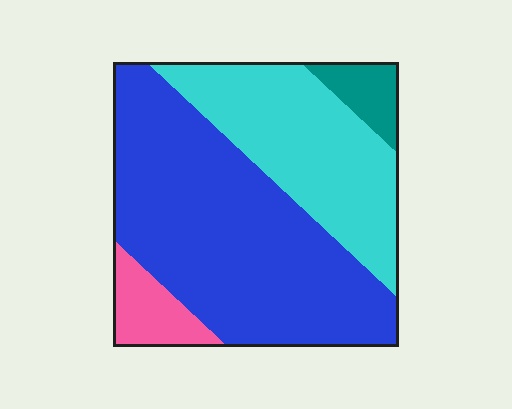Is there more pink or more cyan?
Cyan.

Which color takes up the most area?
Blue, at roughly 55%.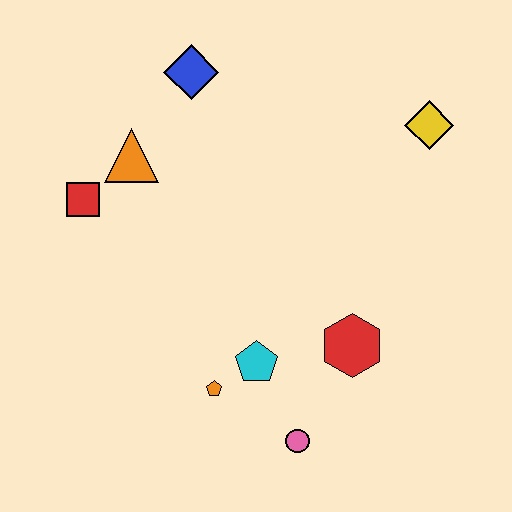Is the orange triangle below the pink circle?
No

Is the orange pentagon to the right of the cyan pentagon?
No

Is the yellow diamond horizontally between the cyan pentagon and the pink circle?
No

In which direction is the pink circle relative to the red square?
The pink circle is below the red square.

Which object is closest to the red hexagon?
The cyan pentagon is closest to the red hexagon.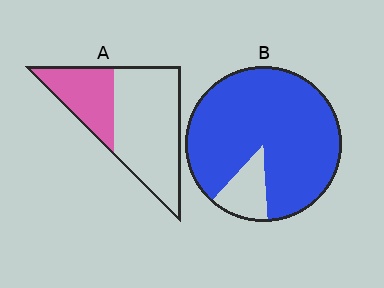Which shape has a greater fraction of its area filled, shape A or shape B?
Shape B.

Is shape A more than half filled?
No.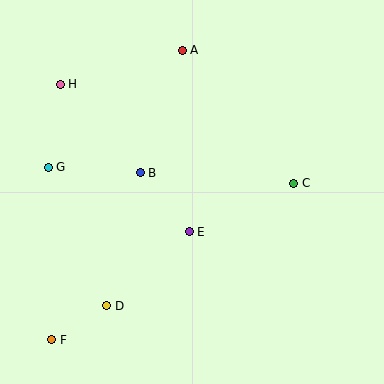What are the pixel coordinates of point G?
Point G is at (48, 167).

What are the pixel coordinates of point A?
Point A is at (182, 50).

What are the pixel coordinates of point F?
Point F is at (52, 340).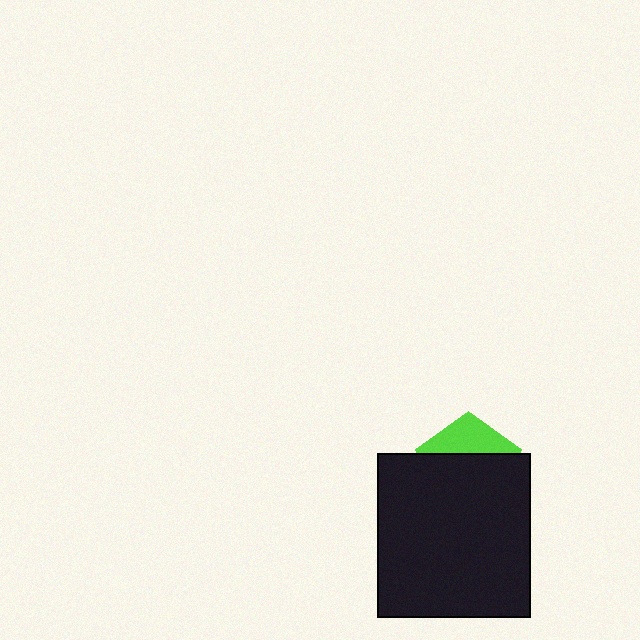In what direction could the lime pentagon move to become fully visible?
The lime pentagon could move up. That would shift it out from behind the black rectangle entirely.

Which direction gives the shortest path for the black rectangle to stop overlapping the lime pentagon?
Moving down gives the shortest separation.